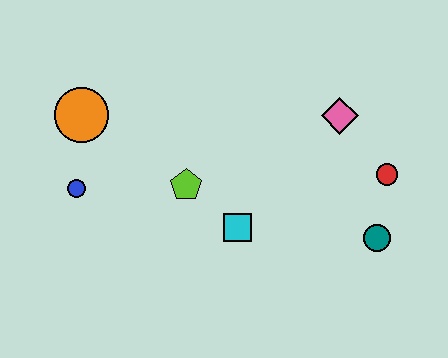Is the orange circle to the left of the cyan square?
Yes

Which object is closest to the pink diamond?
The red circle is closest to the pink diamond.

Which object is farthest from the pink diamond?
The blue circle is farthest from the pink diamond.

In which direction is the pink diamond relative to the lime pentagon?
The pink diamond is to the right of the lime pentagon.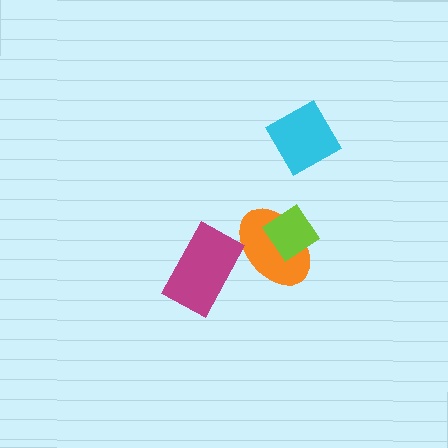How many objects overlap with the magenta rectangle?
1 object overlaps with the magenta rectangle.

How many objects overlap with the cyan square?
0 objects overlap with the cyan square.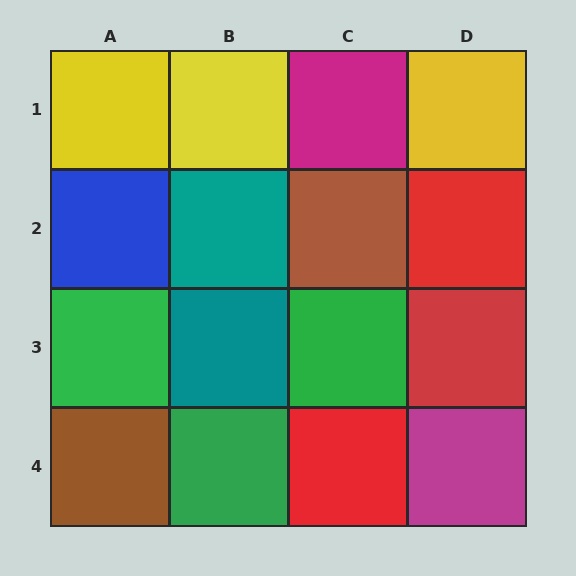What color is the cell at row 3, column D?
Red.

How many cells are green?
3 cells are green.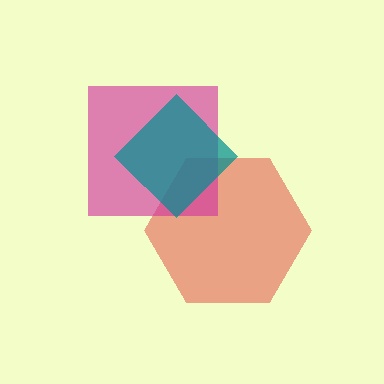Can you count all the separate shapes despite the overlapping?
Yes, there are 3 separate shapes.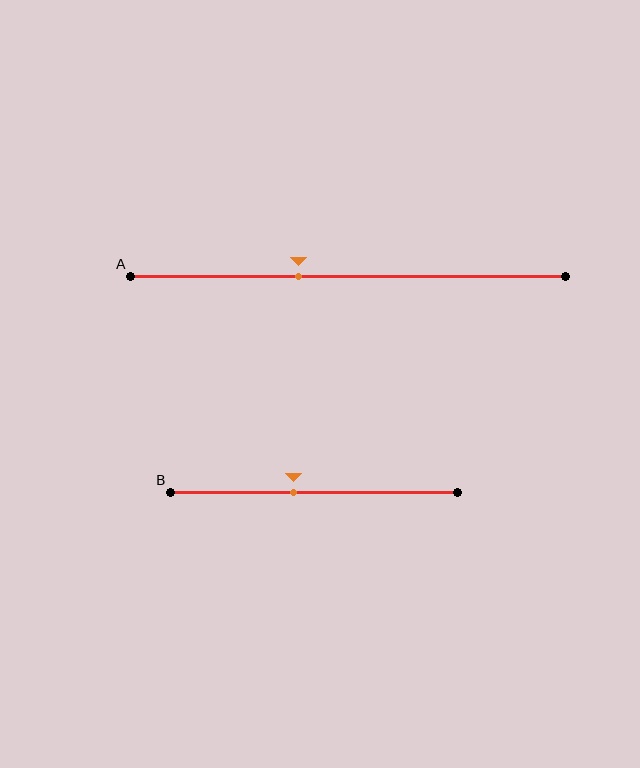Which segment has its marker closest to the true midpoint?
Segment B has its marker closest to the true midpoint.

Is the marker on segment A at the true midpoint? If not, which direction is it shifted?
No, the marker on segment A is shifted to the left by about 11% of the segment length.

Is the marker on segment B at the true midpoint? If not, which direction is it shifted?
No, the marker on segment B is shifted to the left by about 7% of the segment length.